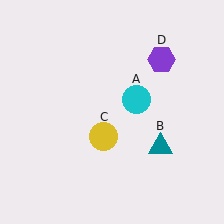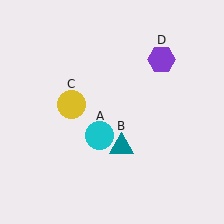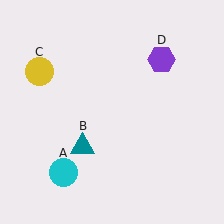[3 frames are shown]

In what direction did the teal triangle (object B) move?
The teal triangle (object B) moved left.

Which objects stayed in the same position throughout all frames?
Purple hexagon (object D) remained stationary.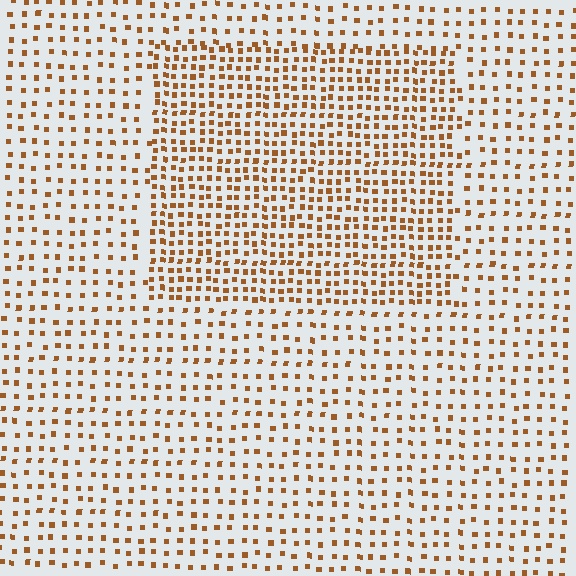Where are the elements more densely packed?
The elements are more densely packed inside the rectangle boundary.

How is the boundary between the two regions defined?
The boundary is defined by a change in element density (approximately 1.9x ratio). All elements are the same color, size, and shape.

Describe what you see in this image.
The image contains small brown elements arranged at two different densities. A rectangle-shaped region is visible where the elements are more densely packed than the surrounding area.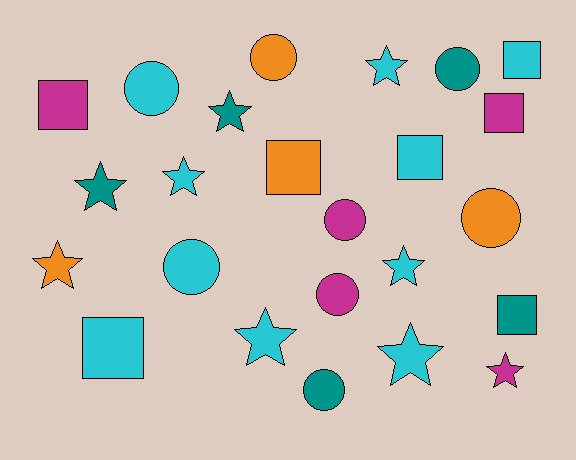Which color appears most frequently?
Cyan, with 10 objects.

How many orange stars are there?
There is 1 orange star.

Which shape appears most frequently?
Star, with 9 objects.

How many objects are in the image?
There are 24 objects.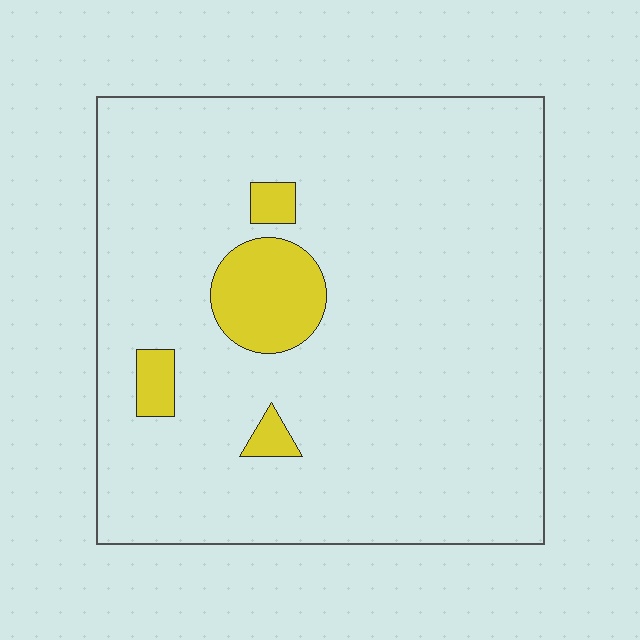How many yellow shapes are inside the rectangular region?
4.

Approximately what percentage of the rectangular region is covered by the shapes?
Approximately 10%.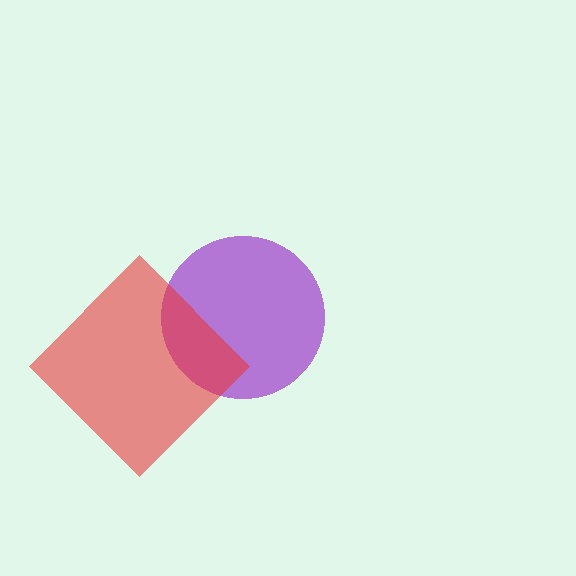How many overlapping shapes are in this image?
There are 2 overlapping shapes in the image.